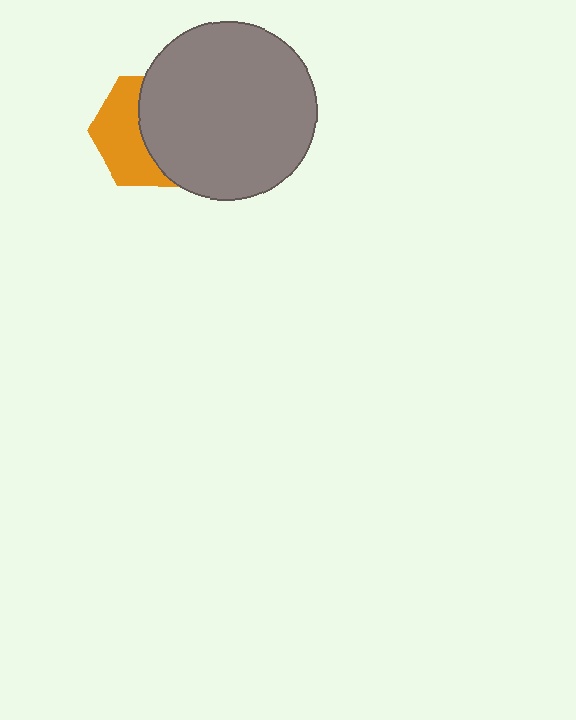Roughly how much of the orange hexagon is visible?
About half of it is visible (roughly 47%).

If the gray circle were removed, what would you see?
You would see the complete orange hexagon.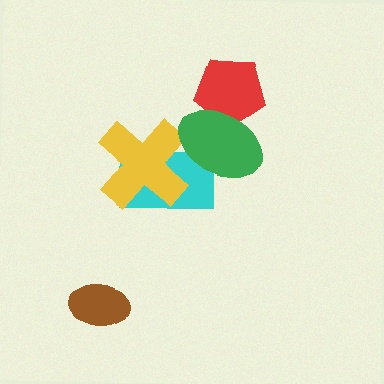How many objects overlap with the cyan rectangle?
2 objects overlap with the cyan rectangle.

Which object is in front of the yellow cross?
The green ellipse is in front of the yellow cross.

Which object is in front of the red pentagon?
The green ellipse is in front of the red pentagon.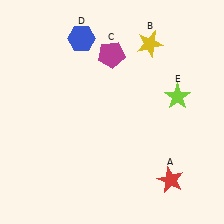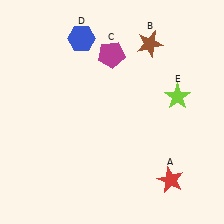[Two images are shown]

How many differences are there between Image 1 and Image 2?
There is 1 difference between the two images.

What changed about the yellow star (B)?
In Image 1, B is yellow. In Image 2, it changed to brown.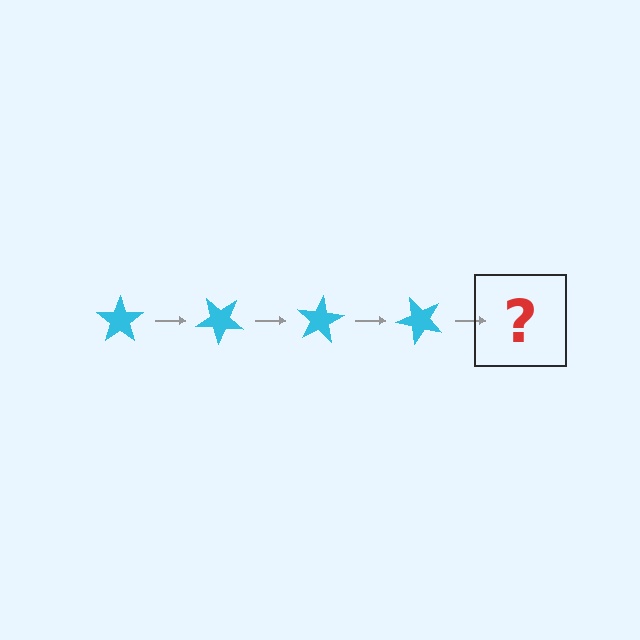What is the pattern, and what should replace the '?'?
The pattern is that the star rotates 40 degrees each step. The '?' should be a cyan star rotated 160 degrees.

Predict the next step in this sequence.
The next step is a cyan star rotated 160 degrees.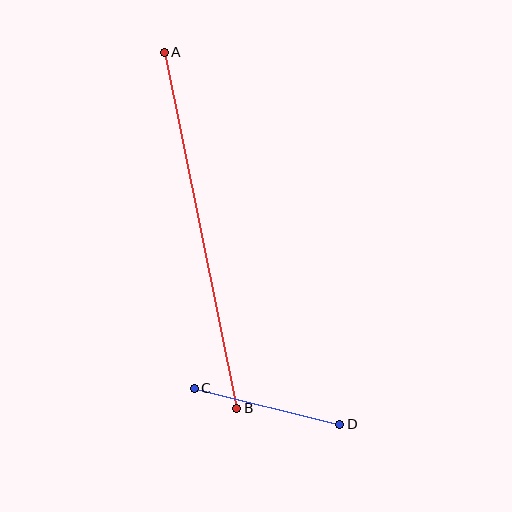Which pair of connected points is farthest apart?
Points A and B are farthest apart.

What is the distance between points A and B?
The distance is approximately 363 pixels.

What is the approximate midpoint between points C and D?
The midpoint is at approximately (267, 406) pixels.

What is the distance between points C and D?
The distance is approximately 150 pixels.